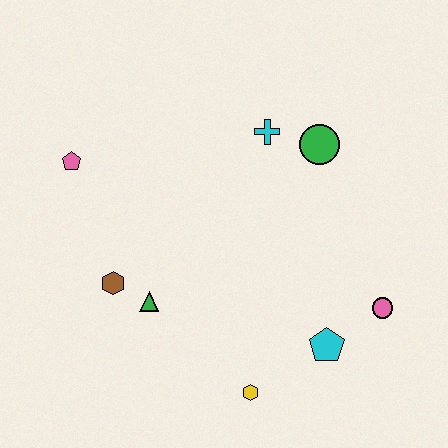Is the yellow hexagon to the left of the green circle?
Yes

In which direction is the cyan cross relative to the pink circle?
The cyan cross is above the pink circle.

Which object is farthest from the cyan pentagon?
The pink pentagon is farthest from the cyan pentagon.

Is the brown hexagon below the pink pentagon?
Yes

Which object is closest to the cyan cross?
The green circle is closest to the cyan cross.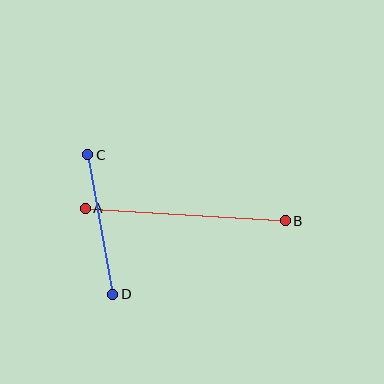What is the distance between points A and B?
The distance is approximately 200 pixels.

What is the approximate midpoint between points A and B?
The midpoint is at approximately (185, 215) pixels.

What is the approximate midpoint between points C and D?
The midpoint is at approximately (100, 225) pixels.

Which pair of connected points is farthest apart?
Points A and B are farthest apart.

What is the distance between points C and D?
The distance is approximately 142 pixels.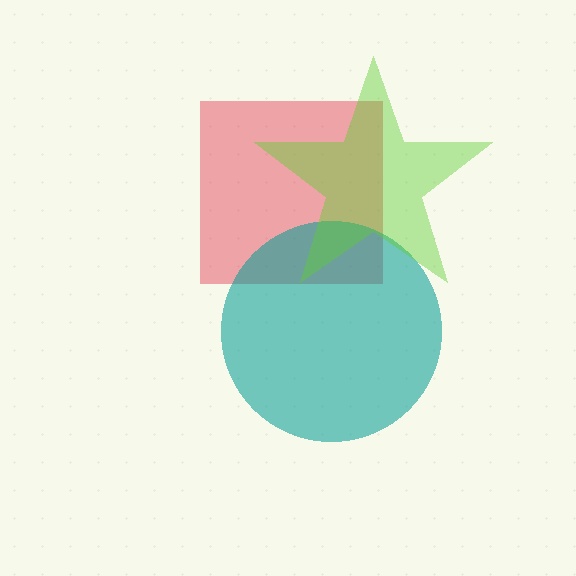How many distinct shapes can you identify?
There are 3 distinct shapes: a red square, a teal circle, a lime star.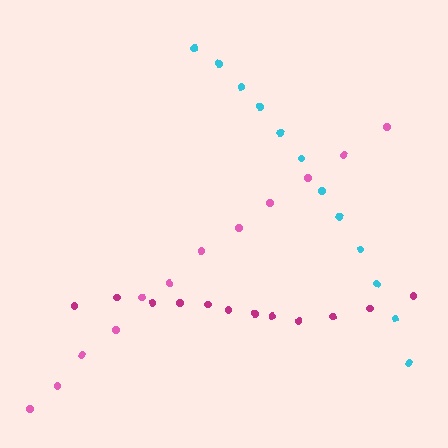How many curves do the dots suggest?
There are 3 distinct paths.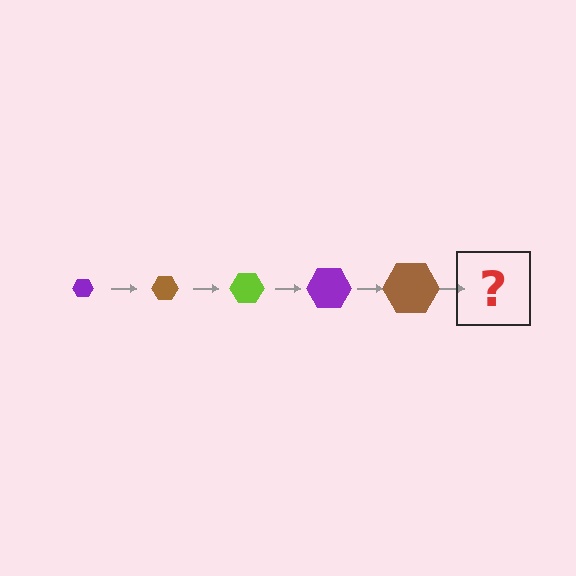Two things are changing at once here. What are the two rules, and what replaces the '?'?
The two rules are that the hexagon grows larger each step and the color cycles through purple, brown, and lime. The '?' should be a lime hexagon, larger than the previous one.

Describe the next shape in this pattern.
It should be a lime hexagon, larger than the previous one.